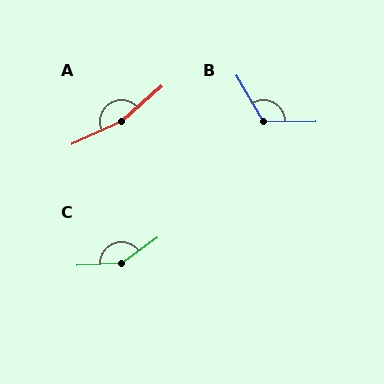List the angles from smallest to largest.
B (120°), C (148°), A (163°).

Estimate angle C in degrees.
Approximately 148 degrees.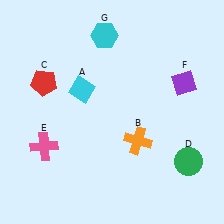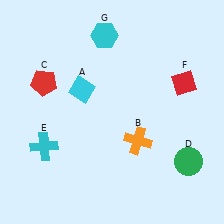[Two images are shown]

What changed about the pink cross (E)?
In Image 1, E is pink. In Image 2, it changed to cyan.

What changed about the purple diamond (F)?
In Image 1, F is purple. In Image 2, it changed to red.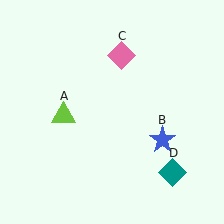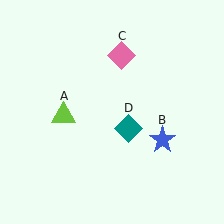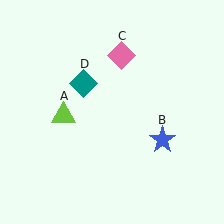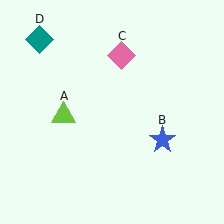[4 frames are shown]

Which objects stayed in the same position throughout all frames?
Lime triangle (object A) and blue star (object B) and pink diamond (object C) remained stationary.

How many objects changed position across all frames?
1 object changed position: teal diamond (object D).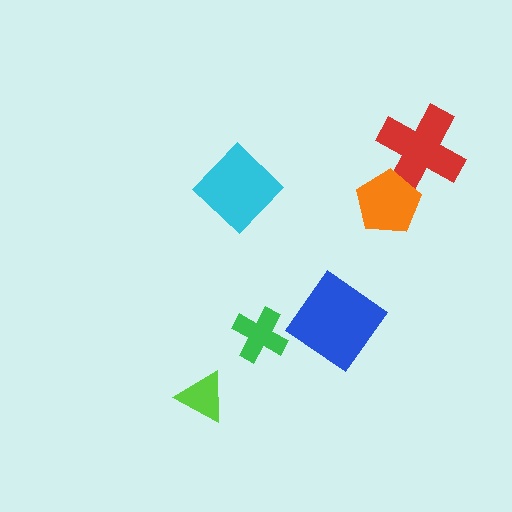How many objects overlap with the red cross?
1 object overlaps with the red cross.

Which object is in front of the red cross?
The orange pentagon is in front of the red cross.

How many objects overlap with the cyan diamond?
0 objects overlap with the cyan diamond.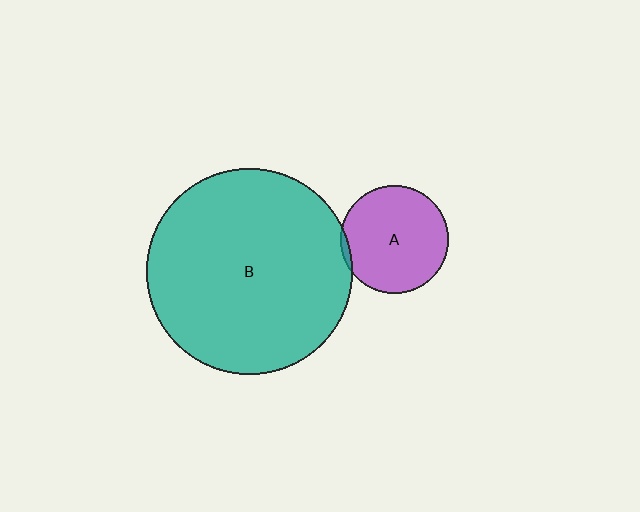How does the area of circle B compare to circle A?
Approximately 3.7 times.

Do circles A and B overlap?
Yes.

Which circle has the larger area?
Circle B (teal).